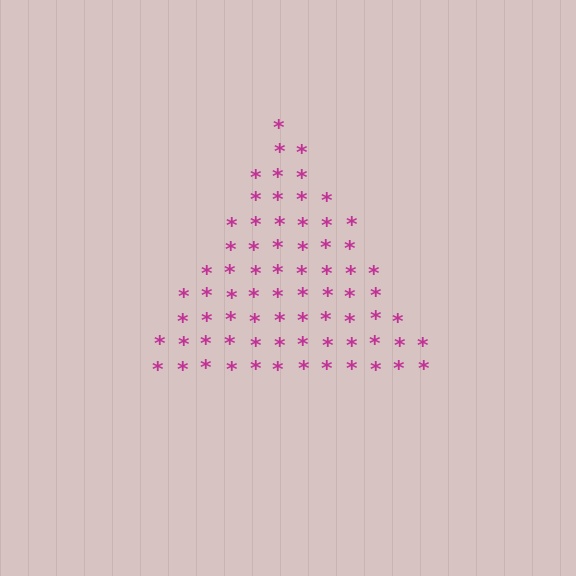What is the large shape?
The large shape is a triangle.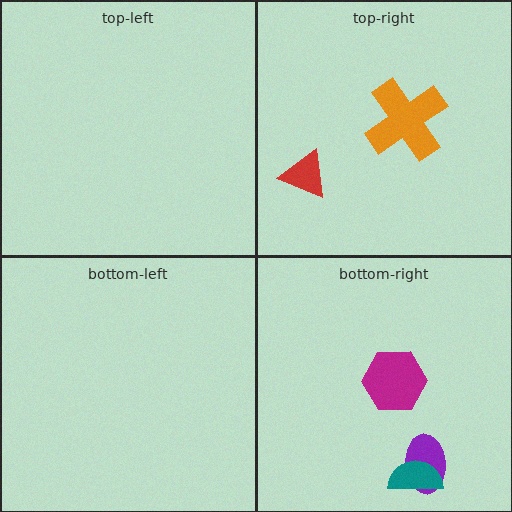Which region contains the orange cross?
The top-right region.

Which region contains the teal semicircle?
The bottom-right region.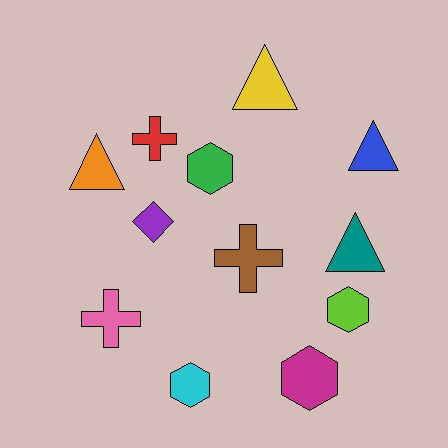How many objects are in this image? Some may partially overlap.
There are 12 objects.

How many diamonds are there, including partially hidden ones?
There is 1 diamond.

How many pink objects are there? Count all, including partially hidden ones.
There is 1 pink object.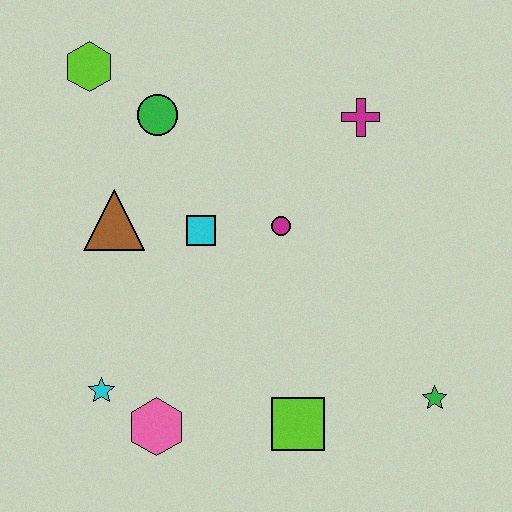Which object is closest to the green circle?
The lime hexagon is closest to the green circle.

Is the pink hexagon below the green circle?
Yes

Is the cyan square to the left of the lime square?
Yes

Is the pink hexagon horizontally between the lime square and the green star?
No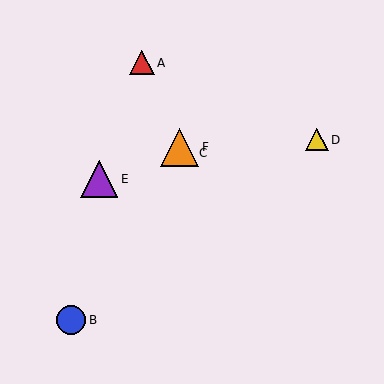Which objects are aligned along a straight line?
Objects A, C, F are aligned along a straight line.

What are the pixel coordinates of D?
Object D is at (317, 140).